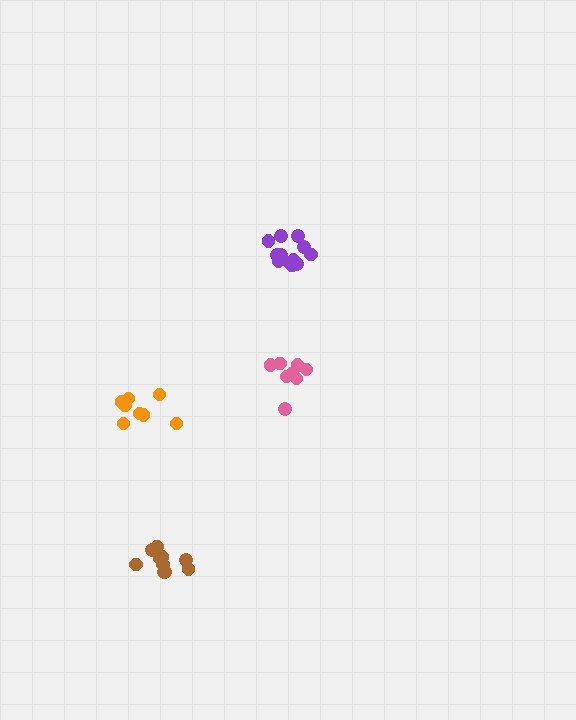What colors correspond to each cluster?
The clusters are colored: pink, purple, brown, orange.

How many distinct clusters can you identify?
There are 4 distinct clusters.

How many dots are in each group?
Group 1: 8 dots, Group 2: 12 dots, Group 3: 11 dots, Group 4: 8 dots (39 total).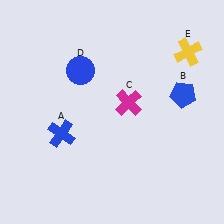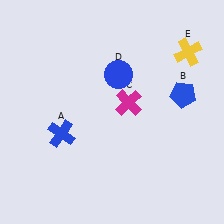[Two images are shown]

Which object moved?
The blue circle (D) moved right.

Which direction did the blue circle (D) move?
The blue circle (D) moved right.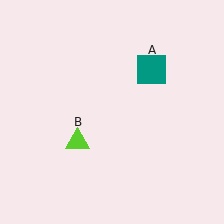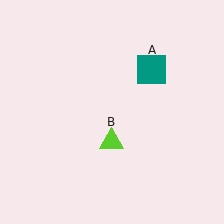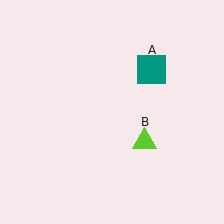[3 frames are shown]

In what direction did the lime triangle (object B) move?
The lime triangle (object B) moved right.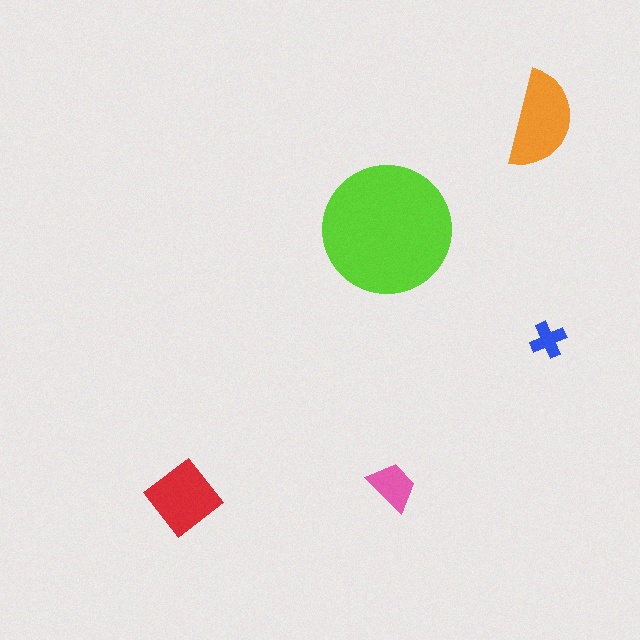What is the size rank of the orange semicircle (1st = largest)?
2nd.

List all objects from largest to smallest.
The lime circle, the orange semicircle, the red diamond, the pink trapezoid, the blue cross.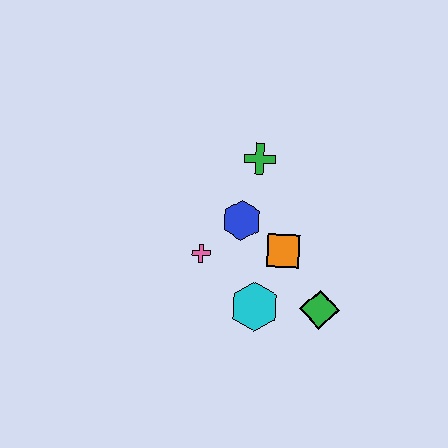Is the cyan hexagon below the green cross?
Yes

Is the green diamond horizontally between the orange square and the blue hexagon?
No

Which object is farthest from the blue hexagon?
The green diamond is farthest from the blue hexagon.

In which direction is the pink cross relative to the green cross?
The pink cross is below the green cross.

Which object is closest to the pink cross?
The blue hexagon is closest to the pink cross.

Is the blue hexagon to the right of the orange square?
No